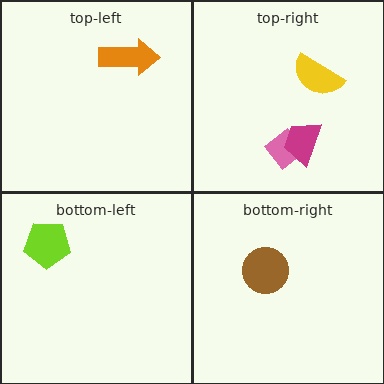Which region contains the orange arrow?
The top-left region.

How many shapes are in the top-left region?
1.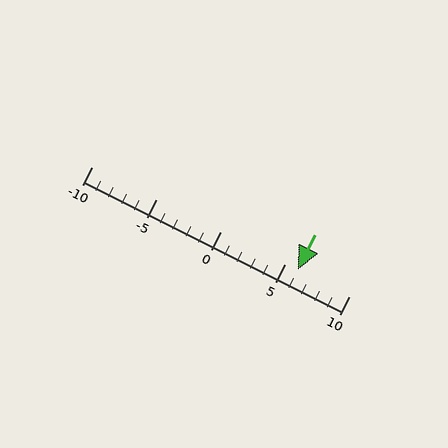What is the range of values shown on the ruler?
The ruler shows values from -10 to 10.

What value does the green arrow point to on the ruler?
The green arrow points to approximately 6.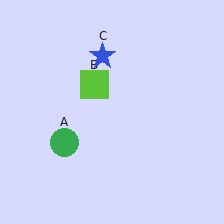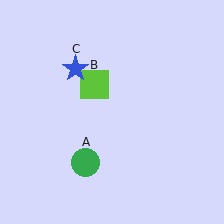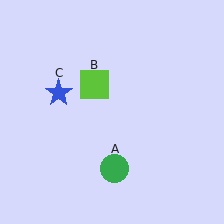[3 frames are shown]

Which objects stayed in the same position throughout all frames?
Lime square (object B) remained stationary.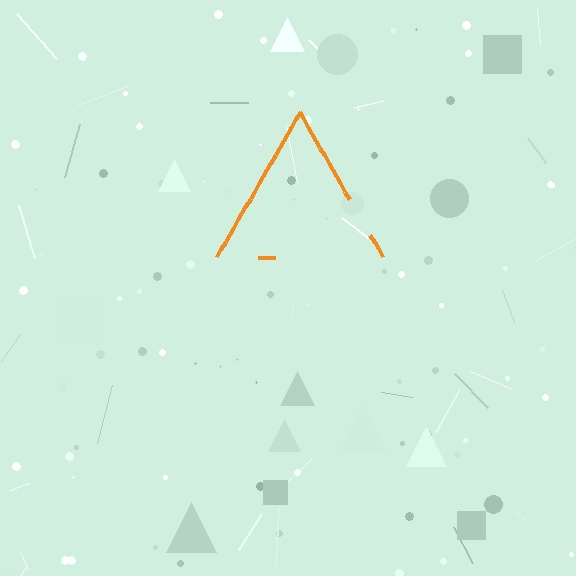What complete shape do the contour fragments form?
The contour fragments form a triangle.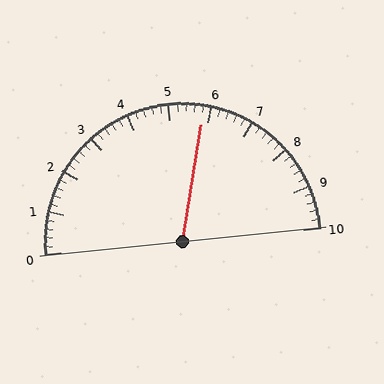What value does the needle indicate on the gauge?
The needle indicates approximately 5.8.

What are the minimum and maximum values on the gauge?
The gauge ranges from 0 to 10.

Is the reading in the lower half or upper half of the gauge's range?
The reading is in the upper half of the range (0 to 10).